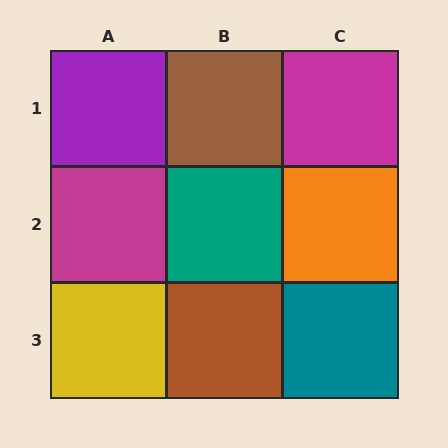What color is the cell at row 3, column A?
Yellow.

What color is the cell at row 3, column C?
Teal.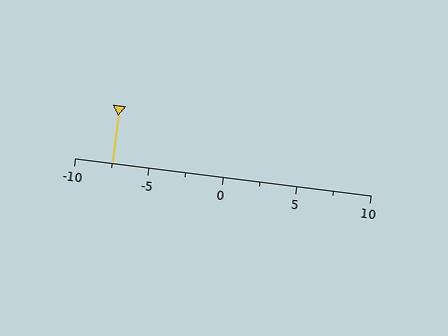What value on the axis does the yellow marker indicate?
The marker indicates approximately -7.5.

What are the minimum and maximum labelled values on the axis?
The axis runs from -10 to 10.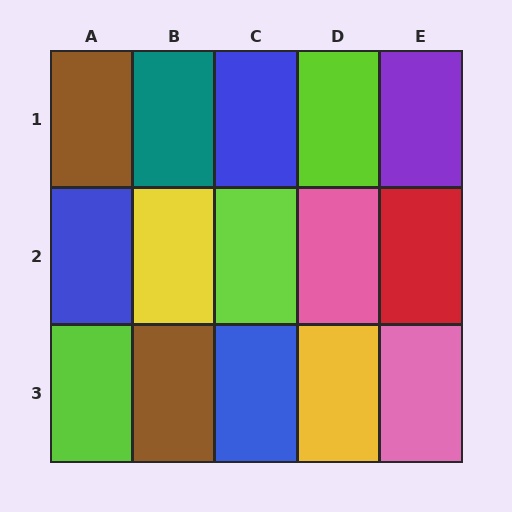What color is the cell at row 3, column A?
Lime.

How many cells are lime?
3 cells are lime.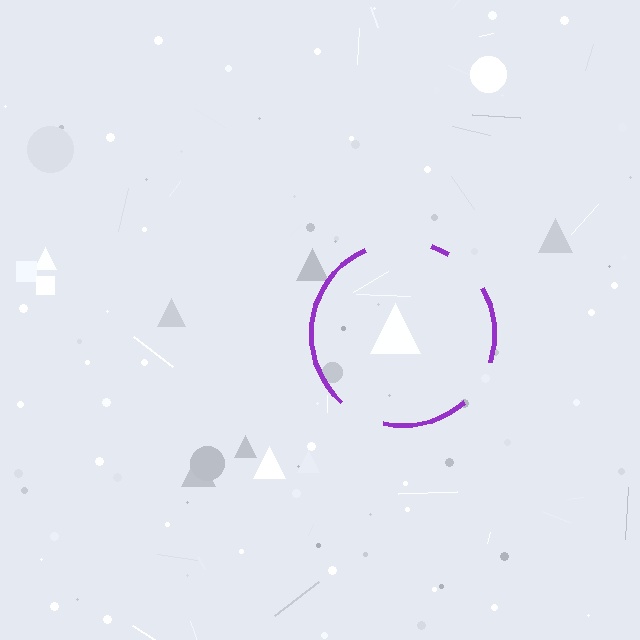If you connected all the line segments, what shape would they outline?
They would outline a circle.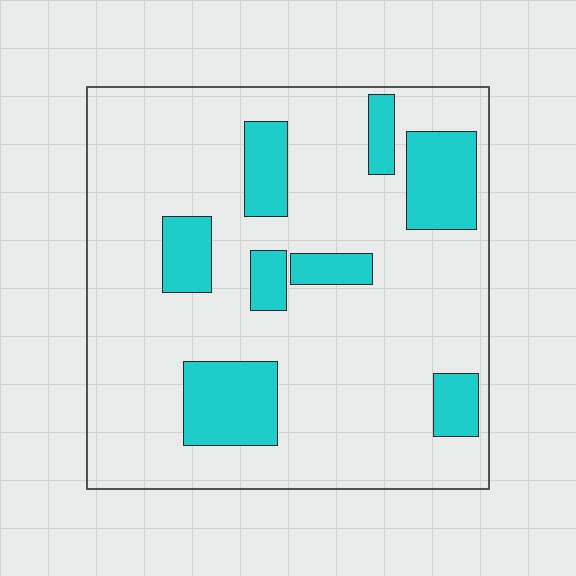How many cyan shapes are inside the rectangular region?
8.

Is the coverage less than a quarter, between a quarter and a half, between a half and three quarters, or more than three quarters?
Less than a quarter.